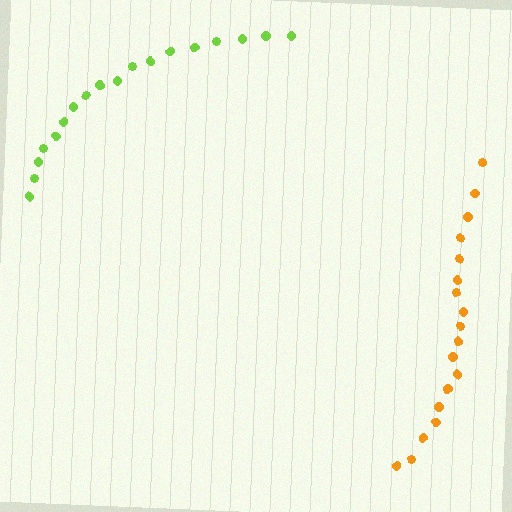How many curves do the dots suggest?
There are 2 distinct paths.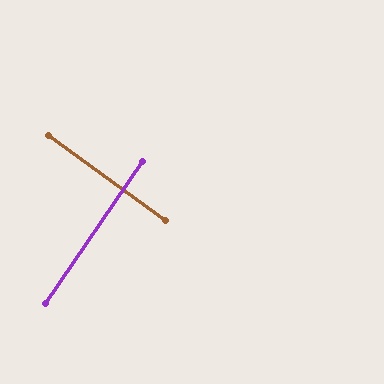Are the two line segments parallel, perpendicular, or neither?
Perpendicular — they meet at approximately 89°.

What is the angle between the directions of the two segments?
Approximately 89 degrees.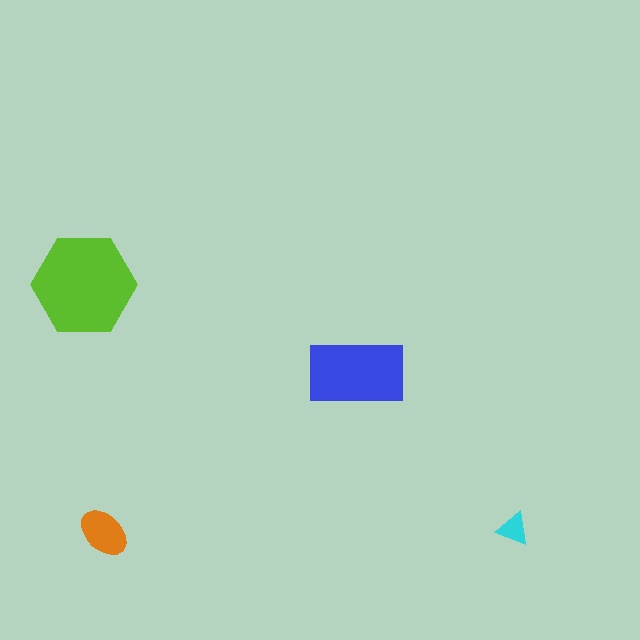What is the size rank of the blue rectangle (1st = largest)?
2nd.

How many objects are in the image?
There are 4 objects in the image.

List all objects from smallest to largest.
The cyan triangle, the orange ellipse, the blue rectangle, the lime hexagon.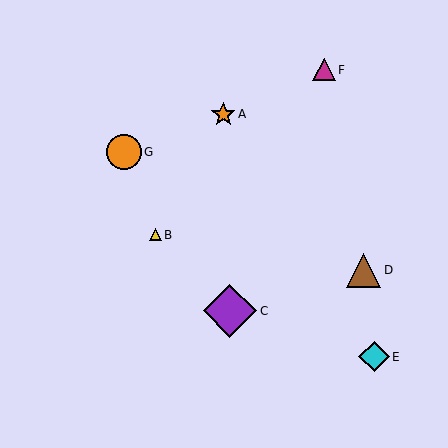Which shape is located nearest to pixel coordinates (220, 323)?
The purple diamond (labeled C) at (230, 311) is nearest to that location.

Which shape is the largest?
The purple diamond (labeled C) is the largest.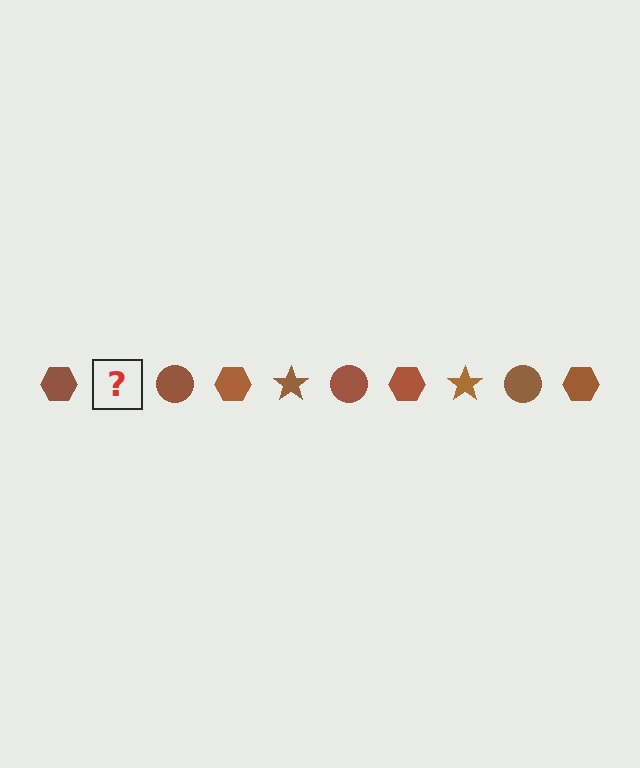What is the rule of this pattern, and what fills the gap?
The rule is that the pattern cycles through hexagon, star, circle shapes in brown. The gap should be filled with a brown star.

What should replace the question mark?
The question mark should be replaced with a brown star.